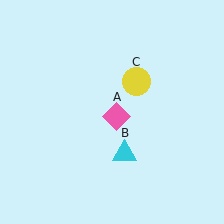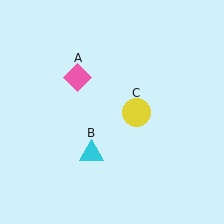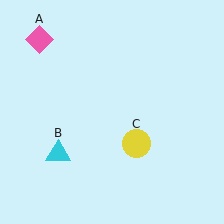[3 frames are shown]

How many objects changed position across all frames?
3 objects changed position: pink diamond (object A), cyan triangle (object B), yellow circle (object C).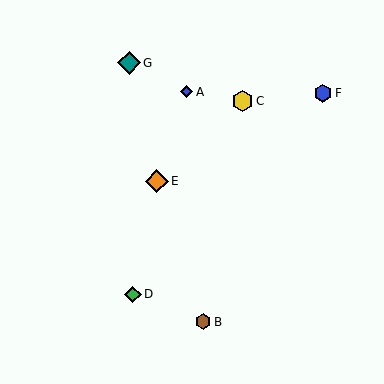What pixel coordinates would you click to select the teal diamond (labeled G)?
Click at (129, 63) to select the teal diamond G.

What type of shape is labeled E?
Shape E is an orange diamond.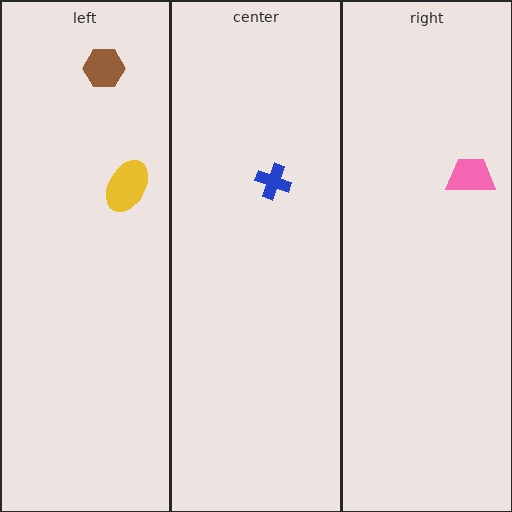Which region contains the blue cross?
The center region.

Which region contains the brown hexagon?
The left region.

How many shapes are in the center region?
1.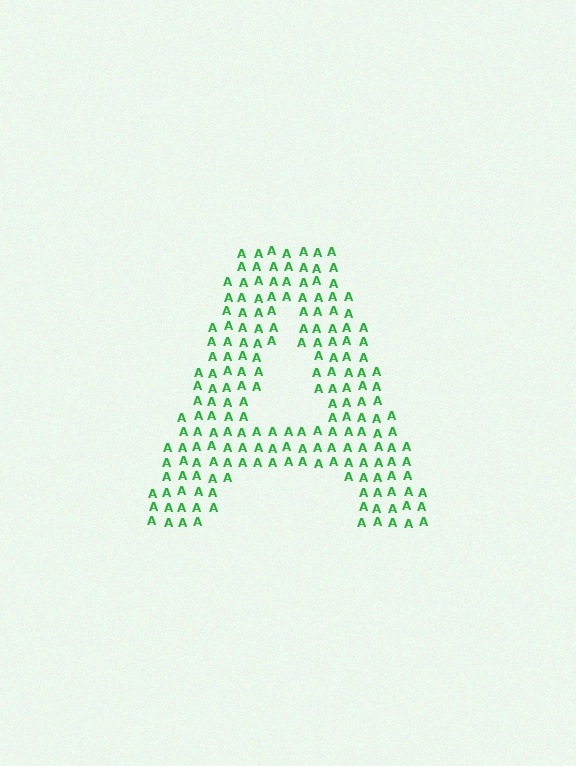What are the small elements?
The small elements are letter A's.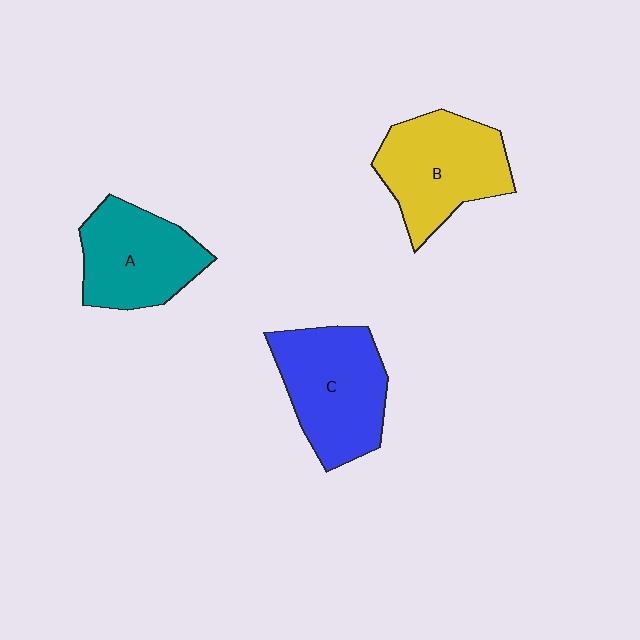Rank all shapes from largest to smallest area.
From largest to smallest: C (blue), B (yellow), A (teal).